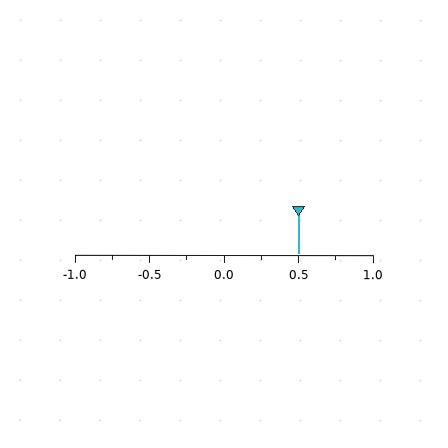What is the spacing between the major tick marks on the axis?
The major ticks are spaced 0.5 apart.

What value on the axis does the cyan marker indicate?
The marker indicates approximately 0.5.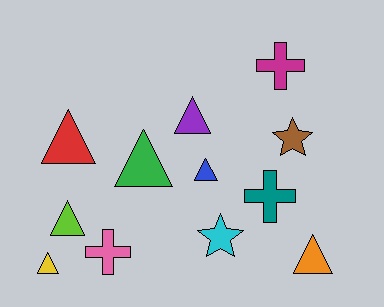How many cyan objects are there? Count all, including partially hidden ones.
There is 1 cyan object.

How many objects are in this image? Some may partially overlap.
There are 12 objects.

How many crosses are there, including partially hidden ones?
There are 3 crosses.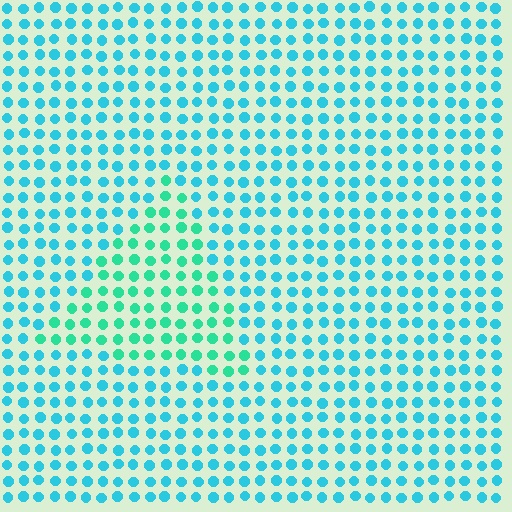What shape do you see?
I see a triangle.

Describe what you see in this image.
The image is filled with small cyan elements in a uniform arrangement. A triangle-shaped region is visible where the elements are tinted to a slightly different hue, forming a subtle color boundary.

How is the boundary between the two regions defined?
The boundary is defined purely by a slight shift in hue (about 31 degrees). Spacing, size, and orientation are identical on both sides.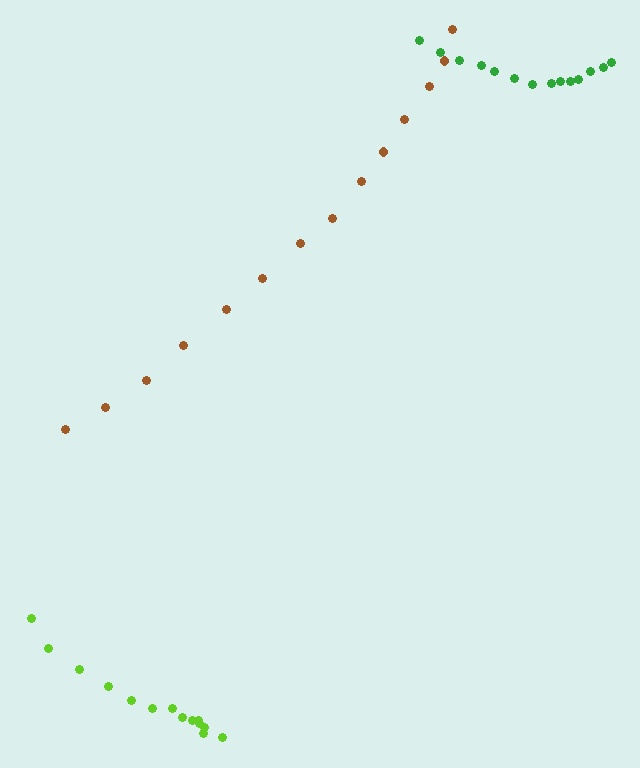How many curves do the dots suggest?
There are 3 distinct paths.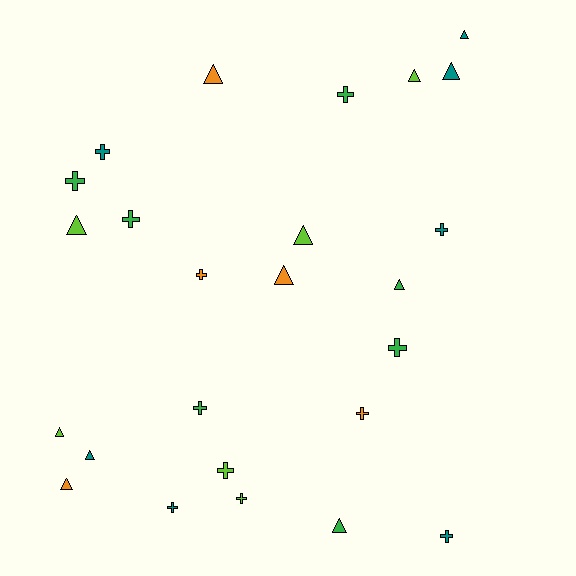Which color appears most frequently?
Teal, with 7 objects.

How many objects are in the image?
There are 25 objects.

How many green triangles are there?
There are 2 green triangles.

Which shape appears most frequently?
Cross, with 13 objects.